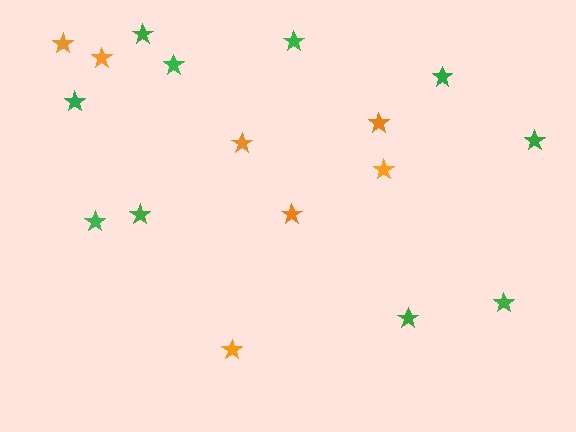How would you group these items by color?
There are 2 groups: one group of green stars (10) and one group of orange stars (7).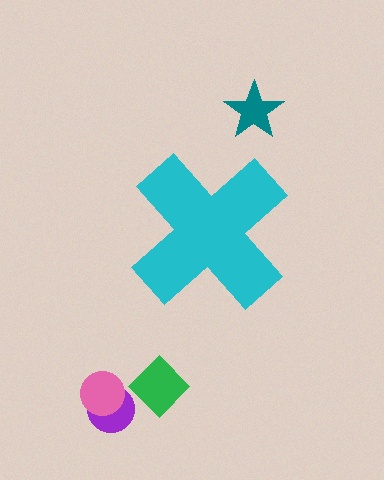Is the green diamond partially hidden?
No, the green diamond is fully visible.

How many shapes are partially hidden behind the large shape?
0 shapes are partially hidden.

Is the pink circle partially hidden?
No, the pink circle is fully visible.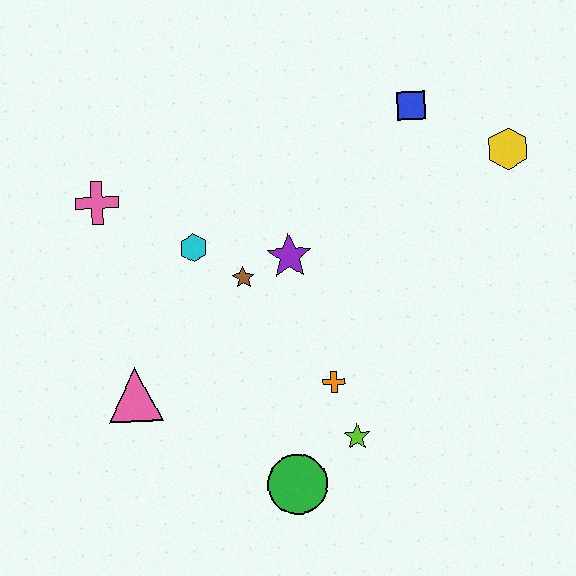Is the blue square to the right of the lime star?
Yes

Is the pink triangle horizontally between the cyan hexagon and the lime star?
No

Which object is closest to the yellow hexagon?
The blue square is closest to the yellow hexagon.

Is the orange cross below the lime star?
No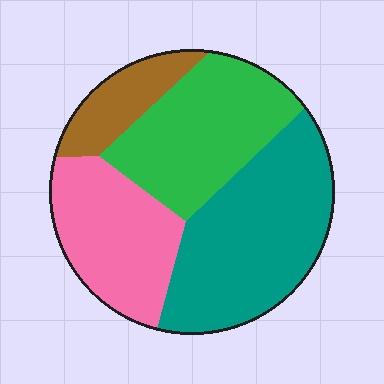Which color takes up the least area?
Brown, at roughly 10%.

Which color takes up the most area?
Teal, at roughly 35%.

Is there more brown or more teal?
Teal.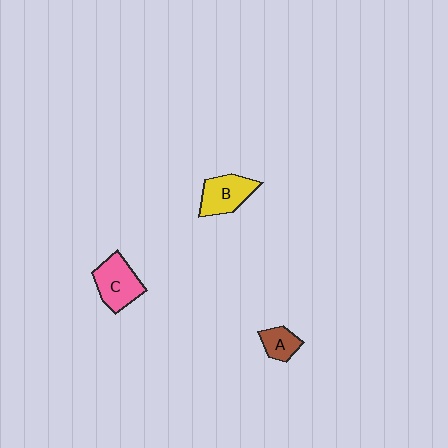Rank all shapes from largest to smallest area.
From largest to smallest: C (pink), B (yellow), A (brown).